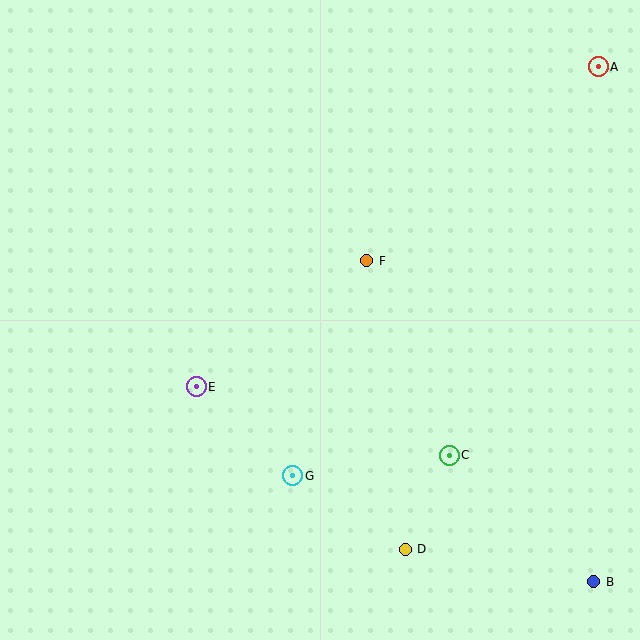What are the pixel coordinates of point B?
Point B is at (594, 582).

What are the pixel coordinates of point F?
Point F is at (367, 261).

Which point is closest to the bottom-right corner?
Point B is closest to the bottom-right corner.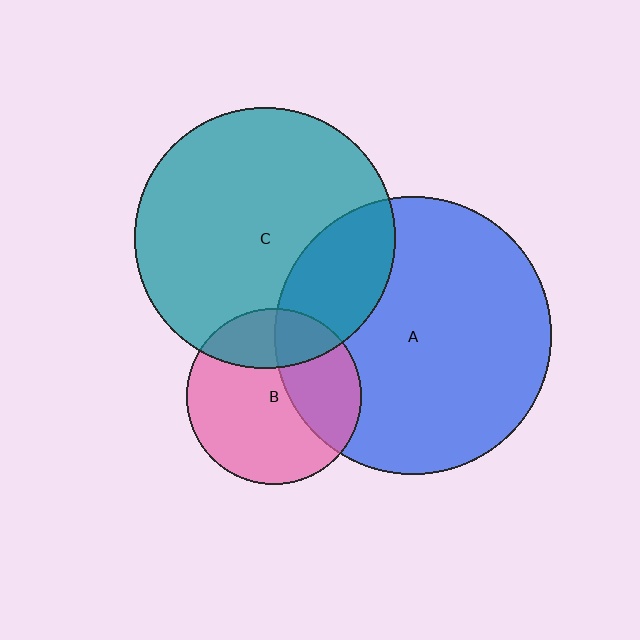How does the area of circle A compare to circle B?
Approximately 2.5 times.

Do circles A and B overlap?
Yes.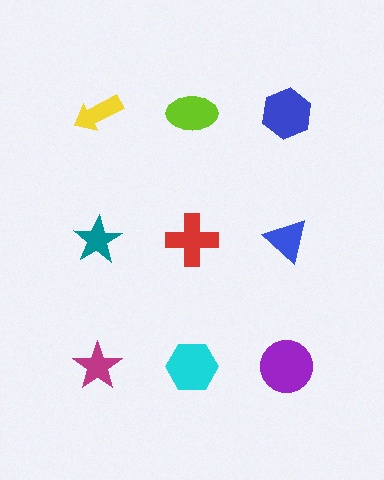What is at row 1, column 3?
A blue hexagon.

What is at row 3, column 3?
A purple circle.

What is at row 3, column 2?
A cyan hexagon.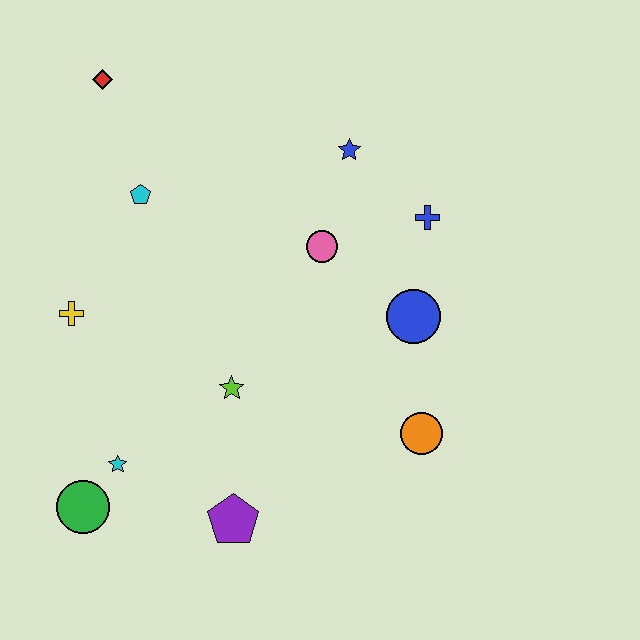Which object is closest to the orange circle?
The blue circle is closest to the orange circle.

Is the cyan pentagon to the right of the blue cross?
No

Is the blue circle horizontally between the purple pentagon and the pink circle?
No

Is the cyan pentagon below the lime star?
No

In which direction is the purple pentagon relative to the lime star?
The purple pentagon is below the lime star.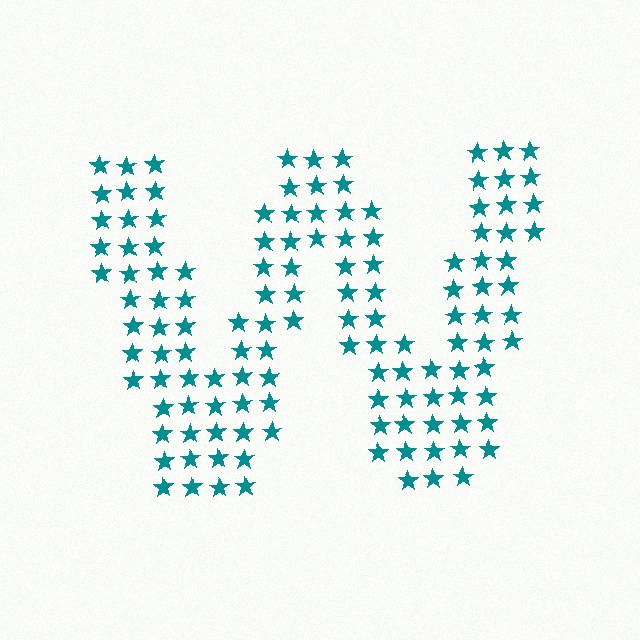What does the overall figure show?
The overall figure shows the letter W.